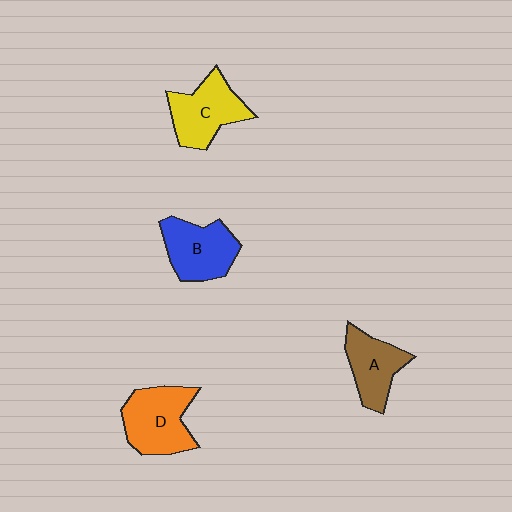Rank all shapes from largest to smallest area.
From largest to smallest: D (orange), C (yellow), B (blue), A (brown).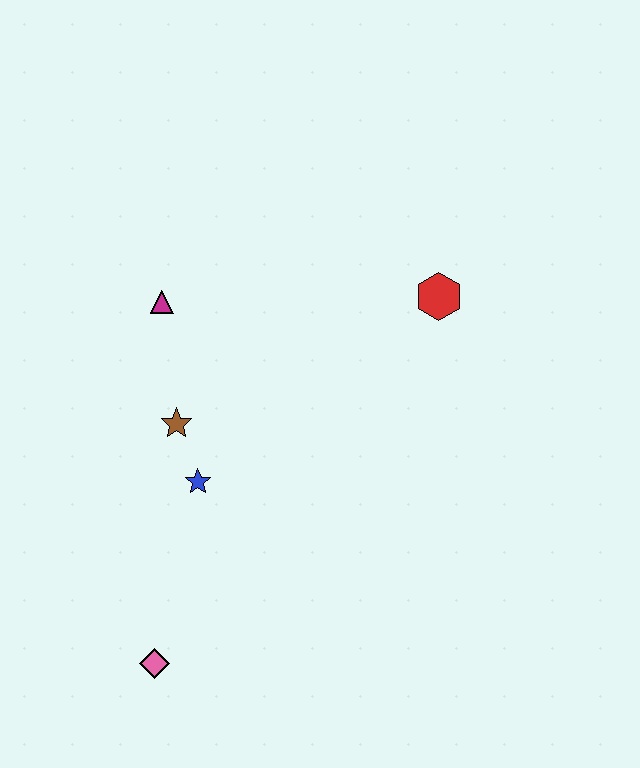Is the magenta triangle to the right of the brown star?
No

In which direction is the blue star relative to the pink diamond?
The blue star is above the pink diamond.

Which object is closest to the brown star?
The blue star is closest to the brown star.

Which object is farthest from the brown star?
The red hexagon is farthest from the brown star.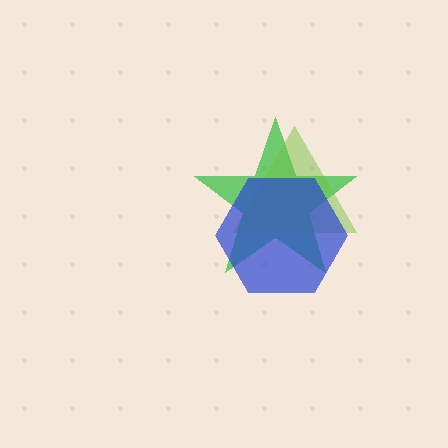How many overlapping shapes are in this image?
There are 3 overlapping shapes in the image.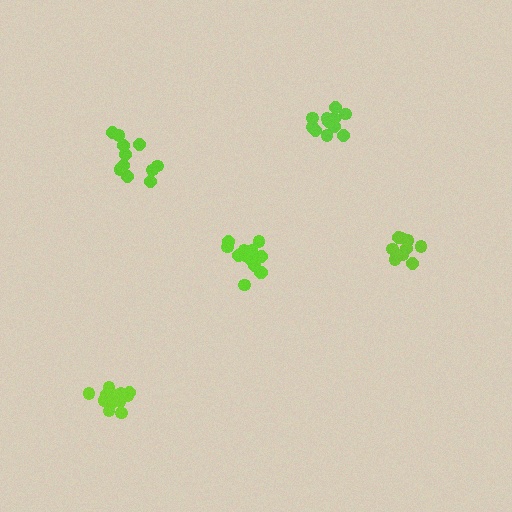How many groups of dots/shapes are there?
There are 5 groups.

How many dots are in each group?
Group 1: 14 dots, Group 2: 12 dots, Group 3: 11 dots, Group 4: 9 dots, Group 5: 11 dots (57 total).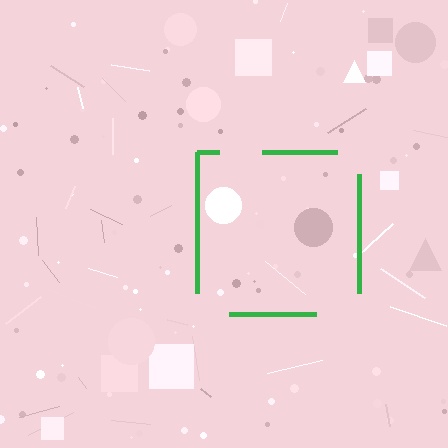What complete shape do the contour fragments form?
The contour fragments form a square.